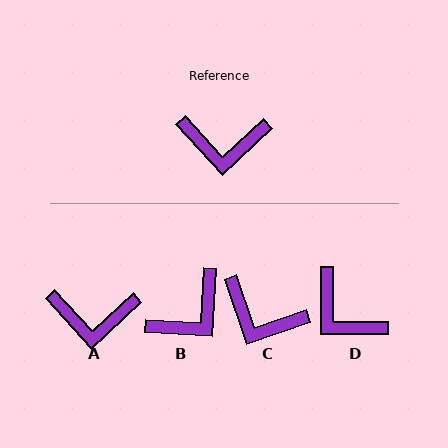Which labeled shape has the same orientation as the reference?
A.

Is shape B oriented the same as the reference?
No, it is off by about 44 degrees.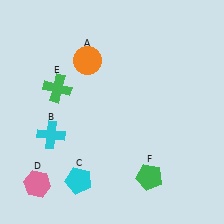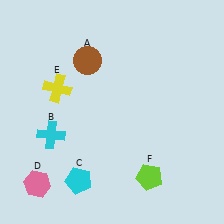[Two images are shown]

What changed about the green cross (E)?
In Image 1, E is green. In Image 2, it changed to yellow.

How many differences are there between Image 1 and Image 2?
There are 3 differences between the two images.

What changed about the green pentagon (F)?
In Image 1, F is green. In Image 2, it changed to lime.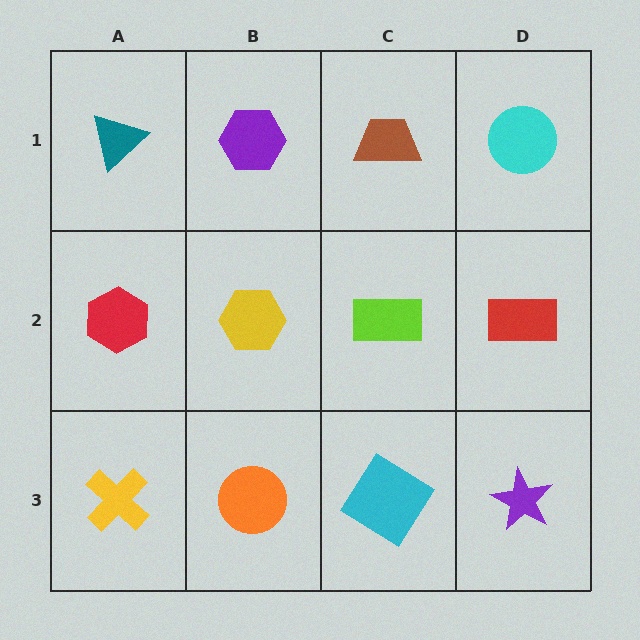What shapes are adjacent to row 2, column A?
A teal triangle (row 1, column A), a yellow cross (row 3, column A), a yellow hexagon (row 2, column B).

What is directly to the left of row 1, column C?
A purple hexagon.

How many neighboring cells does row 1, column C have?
3.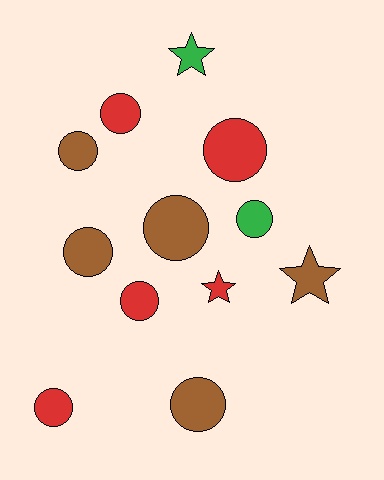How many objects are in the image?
There are 12 objects.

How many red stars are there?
There is 1 red star.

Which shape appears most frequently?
Circle, with 9 objects.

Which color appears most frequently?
Red, with 5 objects.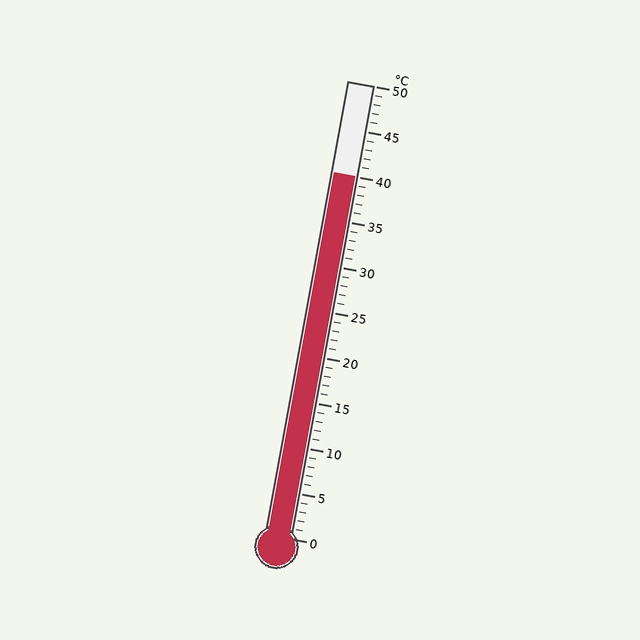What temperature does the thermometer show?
The thermometer shows approximately 40°C.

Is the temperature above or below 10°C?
The temperature is above 10°C.